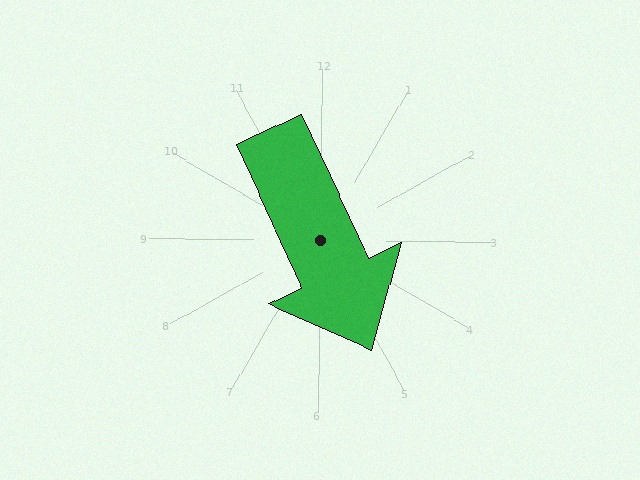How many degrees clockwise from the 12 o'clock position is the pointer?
Approximately 155 degrees.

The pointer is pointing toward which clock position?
Roughly 5 o'clock.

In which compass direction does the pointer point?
Southeast.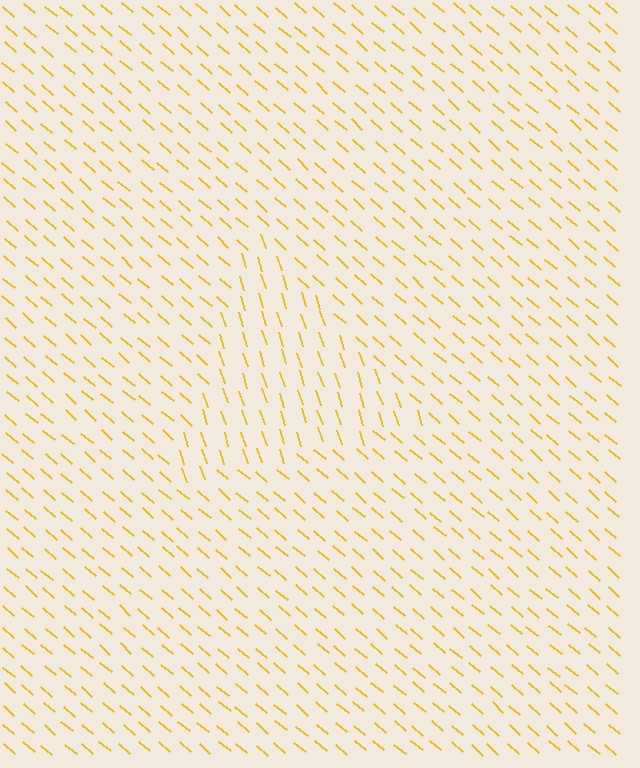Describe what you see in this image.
The image is filled with small yellow line segments. A triangle region in the image has lines oriented differently from the surrounding lines, creating a visible texture boundary.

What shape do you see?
I see a triangle.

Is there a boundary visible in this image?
Yes, there is a texture boundary formed by a change in line orientation.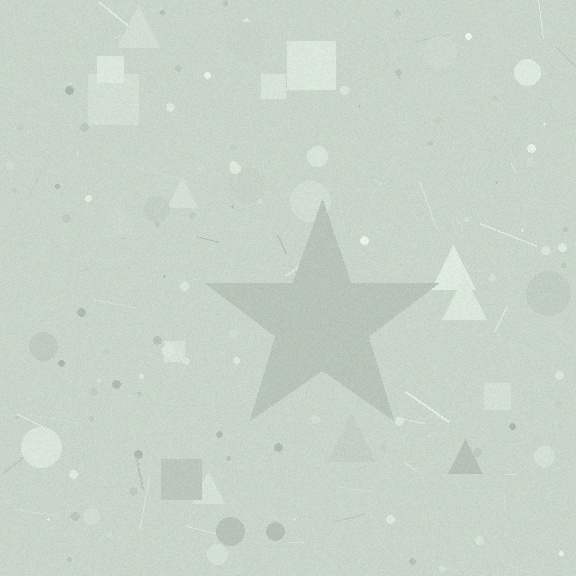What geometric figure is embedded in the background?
A star is embedded in the background.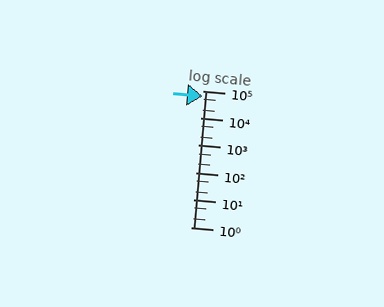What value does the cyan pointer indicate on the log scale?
The pointer indicates approximately 65000.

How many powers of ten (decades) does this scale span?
The scale spans 5 decades, from 1 to 100000.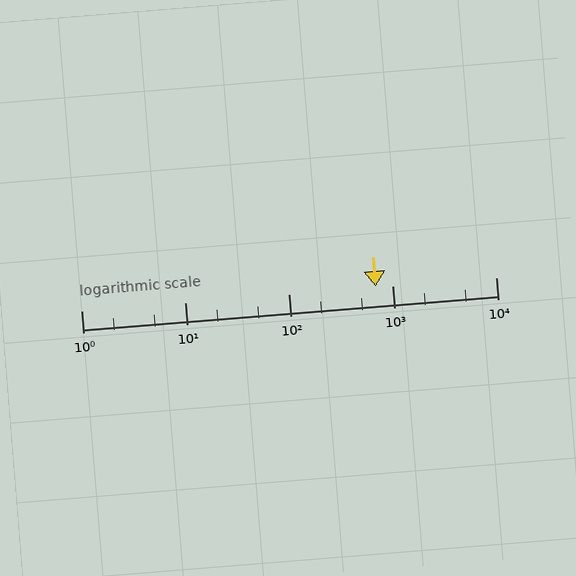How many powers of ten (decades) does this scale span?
The scale spans 4 decades, from 1 to 10000.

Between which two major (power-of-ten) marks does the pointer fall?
The pointer is between 100 and 1000.